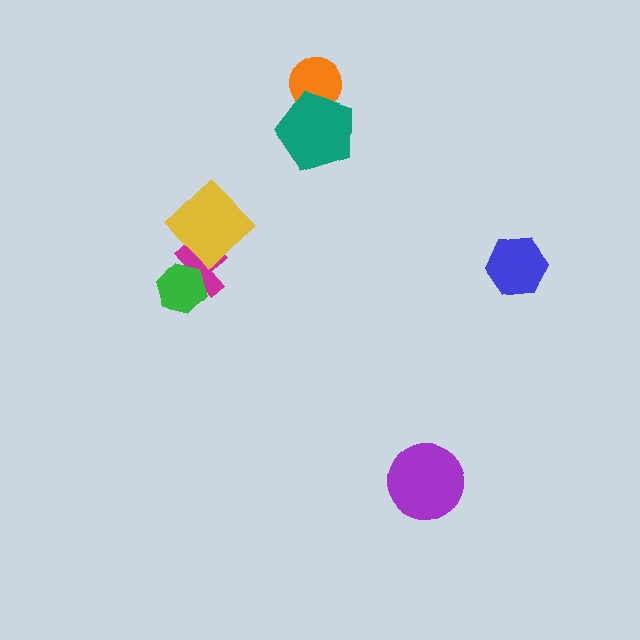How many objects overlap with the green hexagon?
1 object overlaps with the green hexagon.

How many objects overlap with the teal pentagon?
1 object overlaps with the teal pentagon.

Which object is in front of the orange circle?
The teal pentagon is in front of the orange circle.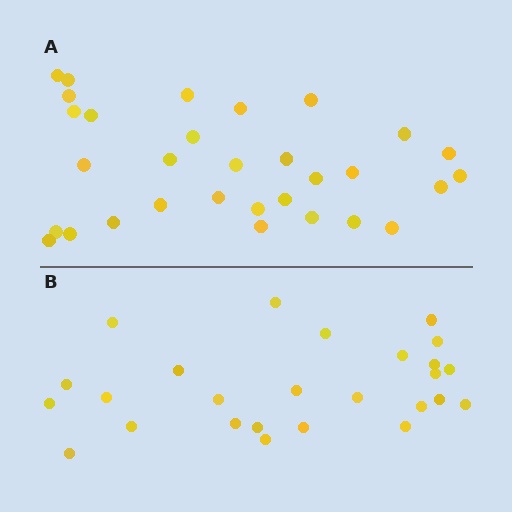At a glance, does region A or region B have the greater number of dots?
Region A (the top region) has more dots.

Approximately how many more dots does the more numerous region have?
Region A has about 5 more dots than region B.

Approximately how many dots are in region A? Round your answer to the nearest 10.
About 30 dots. (The exact count is 31, which rounds to 30.)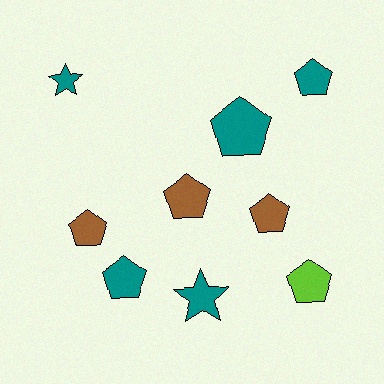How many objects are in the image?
There are 9 objects.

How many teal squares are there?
There are no teal squares.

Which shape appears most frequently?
Pentagon, with 7 objects.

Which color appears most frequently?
Teal, with 5 objects.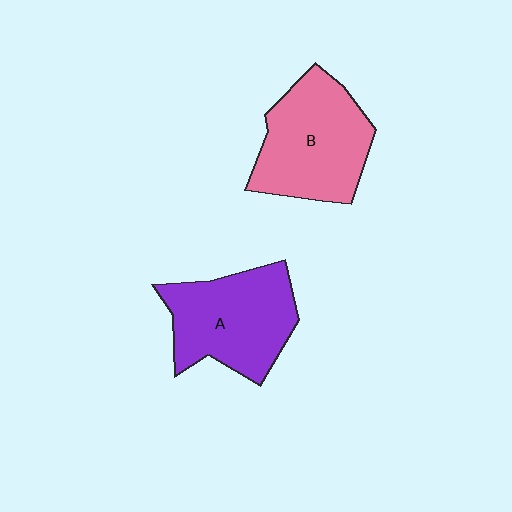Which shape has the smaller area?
Shape A (purple).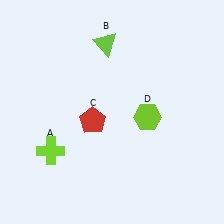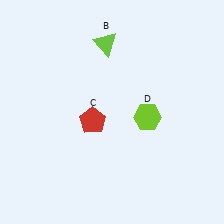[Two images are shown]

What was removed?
The lime cross (A) was removed in Image 2.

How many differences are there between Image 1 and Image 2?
There is 1 difference between the two images.